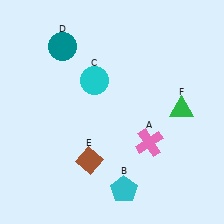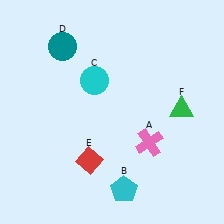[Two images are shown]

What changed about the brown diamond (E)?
In Image 1, E is brown. In Image 2, it changed to red.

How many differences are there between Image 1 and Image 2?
There is 1 difference between the two images.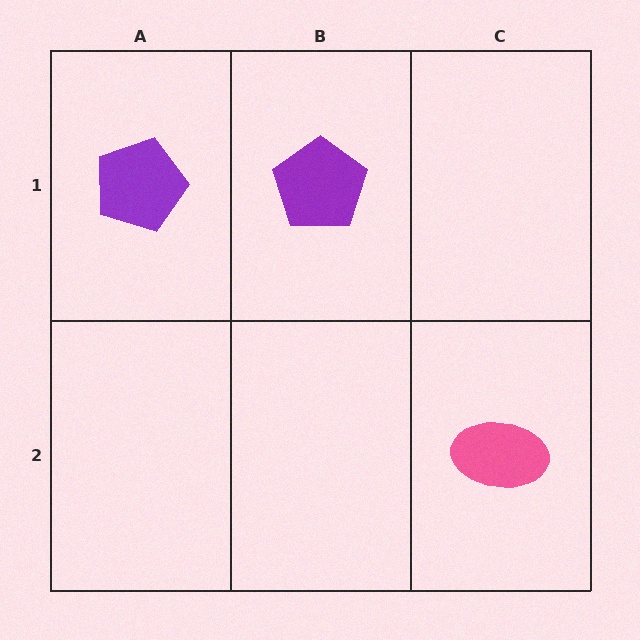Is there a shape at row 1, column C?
No, that cell is empty.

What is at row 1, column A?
A purple pentagon.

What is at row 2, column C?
A pink ellipse.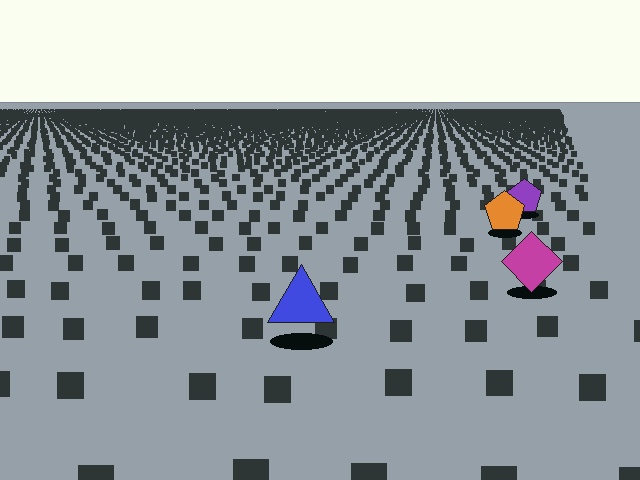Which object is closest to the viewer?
The blue triangle is closest. The texture marks near it are larger and more spread out.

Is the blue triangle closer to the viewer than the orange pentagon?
Yes. The blue triangle is closer — you can tell from the texture gradient: the ground texture is coarser near it.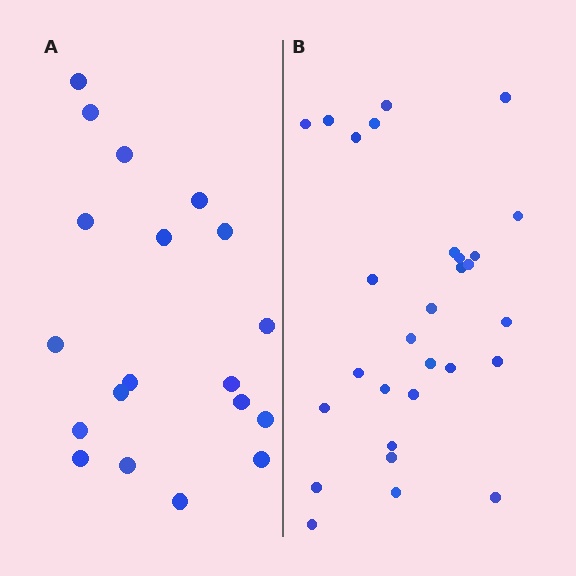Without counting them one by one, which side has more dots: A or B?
Region B (the right region) has more dots.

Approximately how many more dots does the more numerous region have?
Region B has roughly 10 or so more dots than region A.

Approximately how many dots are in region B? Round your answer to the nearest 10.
About 30 dots. (The exact count is 29, which rounds to 30.)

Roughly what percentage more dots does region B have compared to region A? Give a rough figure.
About 55% more.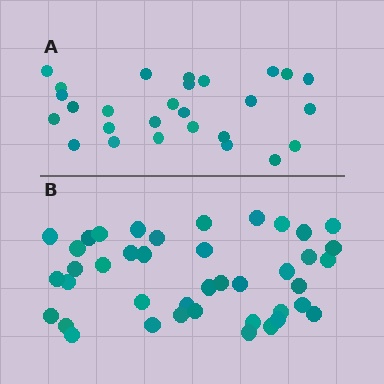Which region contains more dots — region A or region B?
Region B (the bottom region) has more dots.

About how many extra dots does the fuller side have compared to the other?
Region B has approximately 15 more dots than region A.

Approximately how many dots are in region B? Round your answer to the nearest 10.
About 40 dots. (The exact count is 41, which rounds to 40.)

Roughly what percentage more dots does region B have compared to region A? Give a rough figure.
About 50% more.